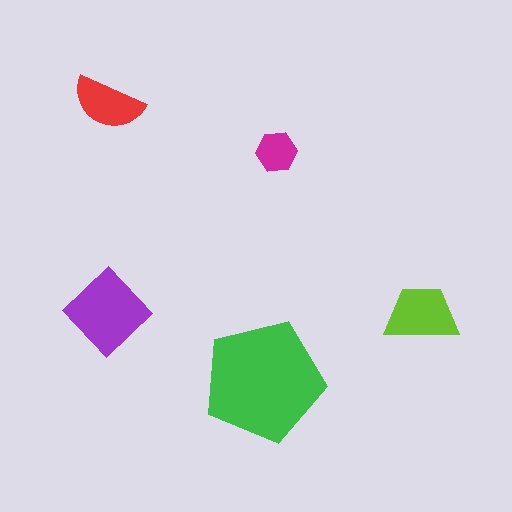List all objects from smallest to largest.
The magenta hexagon, the red semicircle, the lime trapezoid, the purple diamond, the green pentagon.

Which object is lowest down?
The green pentagon is bottommost.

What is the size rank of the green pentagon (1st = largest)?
1st.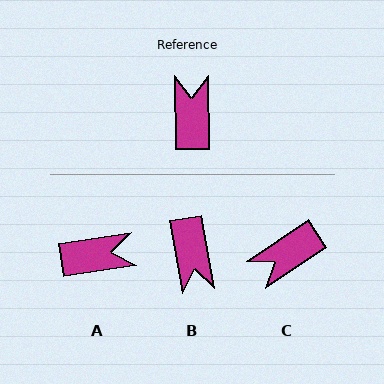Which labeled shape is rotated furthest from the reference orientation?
B, about 171 degrees away.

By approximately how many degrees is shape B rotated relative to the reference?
Approximately 171 degrees clockwise.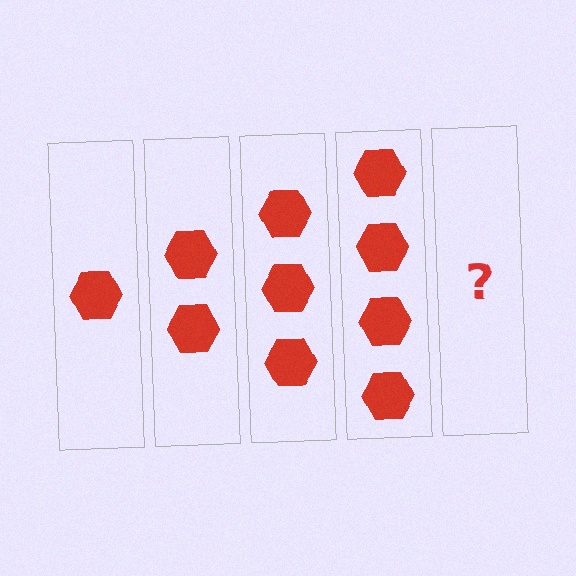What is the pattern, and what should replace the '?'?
The pattern is that each step adds one more hexagon. The '?' should be 5 hexagons.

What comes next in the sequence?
The next element should be 5 hexagons.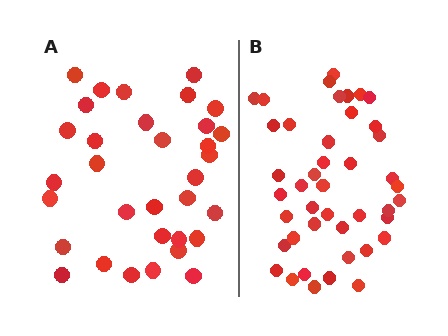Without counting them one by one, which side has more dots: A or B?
Region B (the right region) has more dots.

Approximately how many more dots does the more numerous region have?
Region B has roughly 10 or so more dots than region A.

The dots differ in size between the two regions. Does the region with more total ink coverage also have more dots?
No. Region A has more total ink coverage because its dots are larger, but region B actually contains more individual dots. Total area can be misleading — the number of items is what matters here.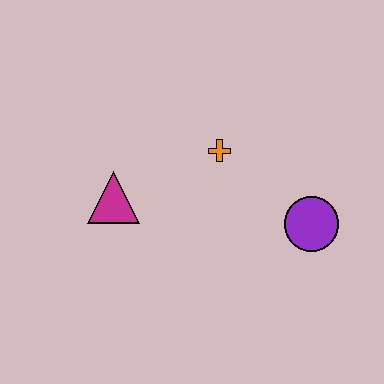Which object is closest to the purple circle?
The orange cross is closest to the purple circle.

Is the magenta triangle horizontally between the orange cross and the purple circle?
No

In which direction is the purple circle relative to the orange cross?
The purple circle is to the right of the orange cross.